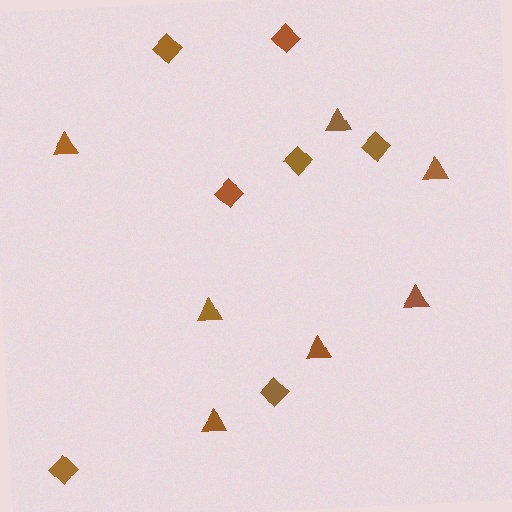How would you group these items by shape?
There are 2 groups: one group of triangles (7) and one group of diamonds (7).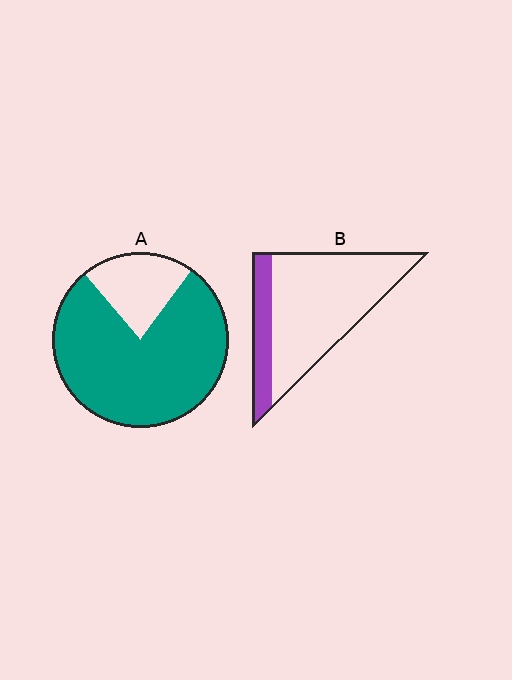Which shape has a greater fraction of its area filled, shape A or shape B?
Shape A.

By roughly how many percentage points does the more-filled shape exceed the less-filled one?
By roughly 60 percentage points (A over B).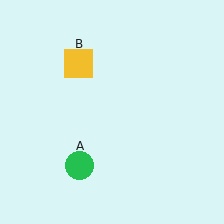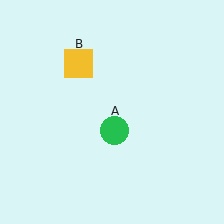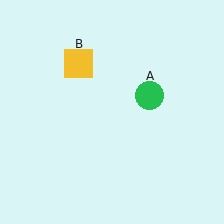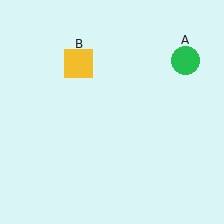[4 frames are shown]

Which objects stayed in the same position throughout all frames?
Yellow square (object B) remained stationary.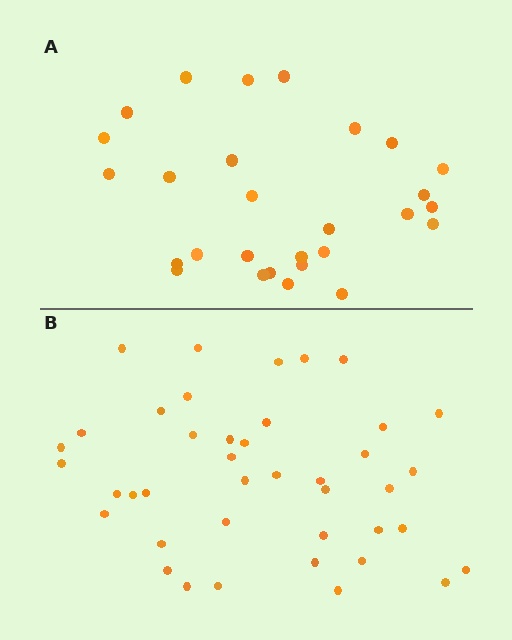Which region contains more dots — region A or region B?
Region B (the bottom region) has more dots.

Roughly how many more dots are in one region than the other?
Region B has approximately 15 more dots than region A.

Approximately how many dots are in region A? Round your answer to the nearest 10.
About 30 dots. (The exact count is 28, which rounds to 30.)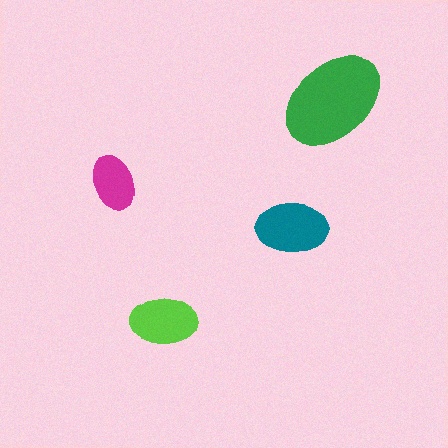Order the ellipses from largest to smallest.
the green one, the teal one, the lime one, the magenta one.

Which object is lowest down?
The lime ellipse is bottommost.